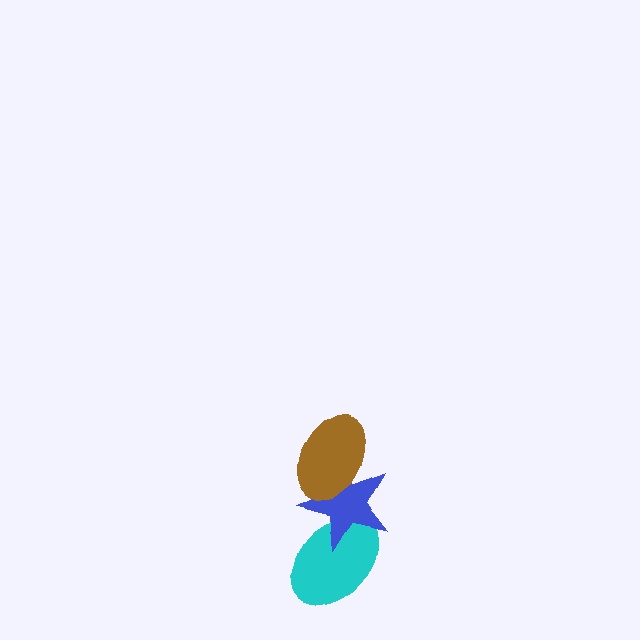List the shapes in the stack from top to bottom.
From top to bottom: the brown ellipse, the blue star, the cyan ellipse.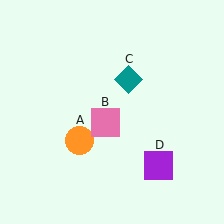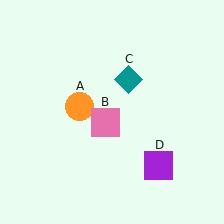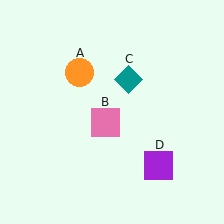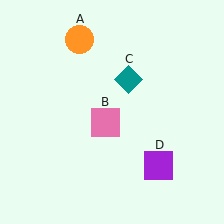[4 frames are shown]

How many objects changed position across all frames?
1 object changed position: orange circle (object A).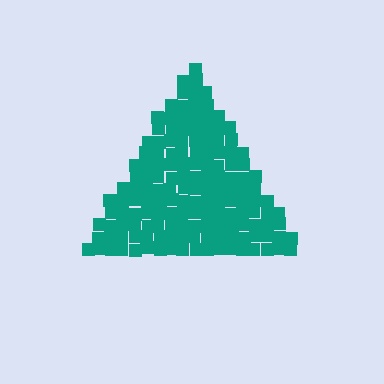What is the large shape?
The large shape is a triangle.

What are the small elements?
The small elements are squares.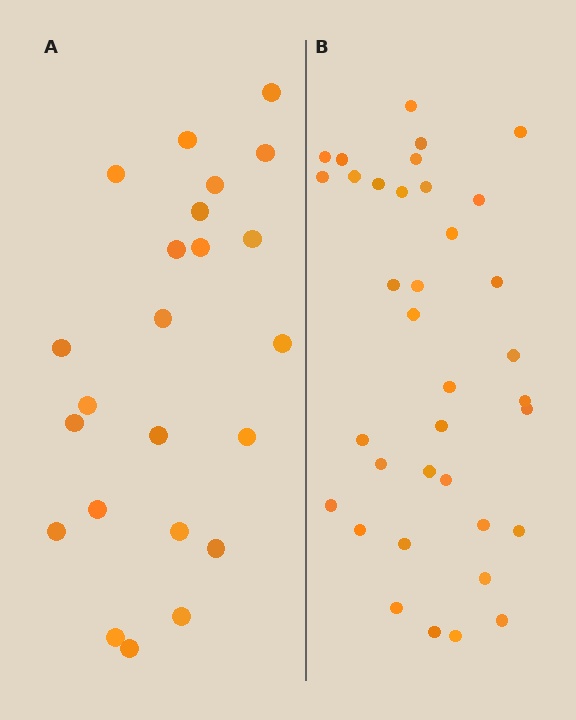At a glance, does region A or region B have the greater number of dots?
Region B (the right region) has more dots.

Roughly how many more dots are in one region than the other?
Region B has approximately 15 more dots than region A.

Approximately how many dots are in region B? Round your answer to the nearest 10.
About 40 dots. (The exact count is 36, which rounds to 40.)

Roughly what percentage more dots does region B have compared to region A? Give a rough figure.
About 55% more.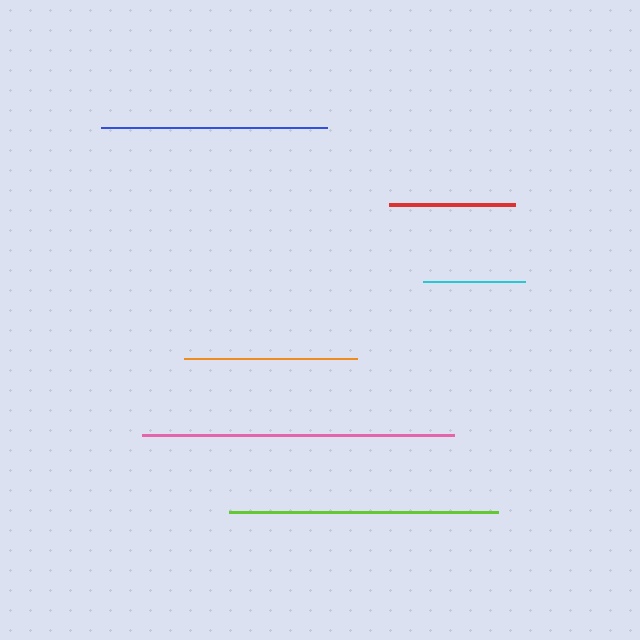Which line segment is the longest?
The pink line is the longest at approximately 312 pixels.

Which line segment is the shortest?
The cyan line is the shortest at approximately 101 pixels.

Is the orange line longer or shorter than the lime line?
The lime line is longer than the orange line.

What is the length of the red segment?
The red segment is approximately 126 pixels long.